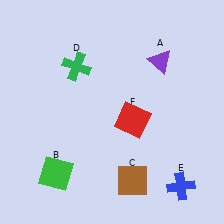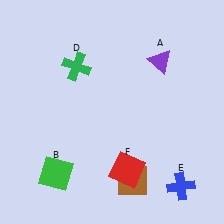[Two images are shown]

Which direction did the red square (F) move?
The red square (F) moved down.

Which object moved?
The red square (F) moved down.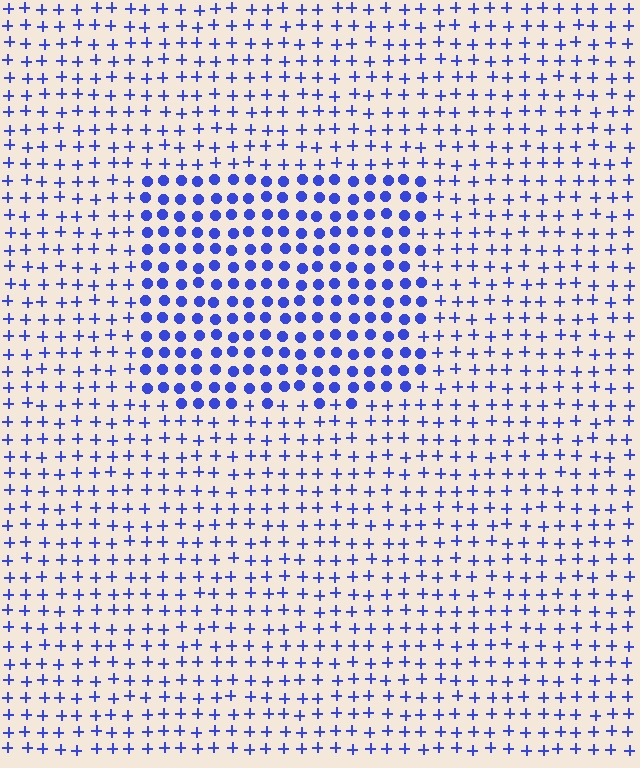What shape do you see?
I see a rectangle.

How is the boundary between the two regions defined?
The boundary is defined by a change in element shape: circles inside vs. plus signs outside. All elements share the same color and spacing.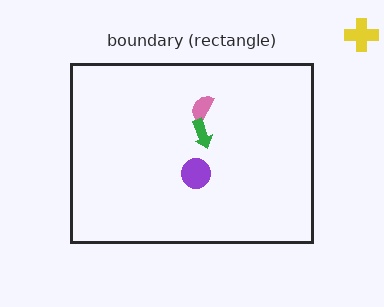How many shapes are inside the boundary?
3 inside, 1 outside.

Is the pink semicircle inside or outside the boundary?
Inside.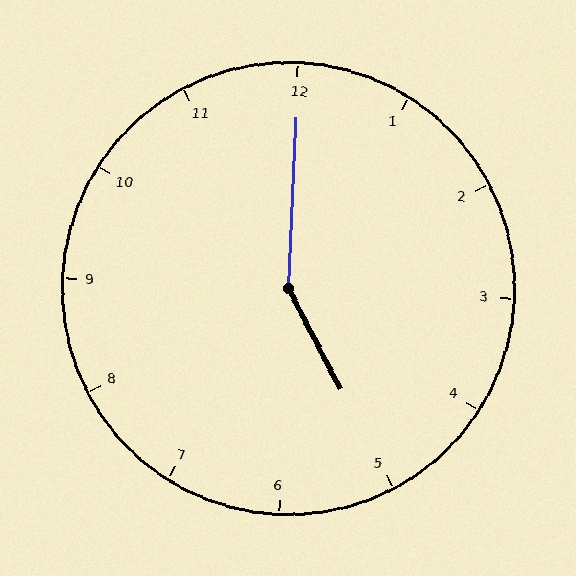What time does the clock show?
5:00.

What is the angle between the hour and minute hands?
Approximately 150 degrees.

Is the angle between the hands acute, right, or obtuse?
It is obtuse.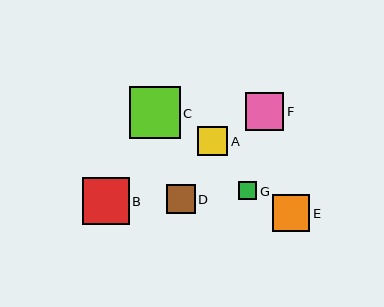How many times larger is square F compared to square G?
Square F is approximately 2.1 times the size of square G.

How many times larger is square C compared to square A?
Square C is approximately 1.7 times the size of square A.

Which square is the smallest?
Square G is the smallest with a size of approximately 18 pixels.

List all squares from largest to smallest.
From largest to smallest: C, B, F, E, A, D, G.